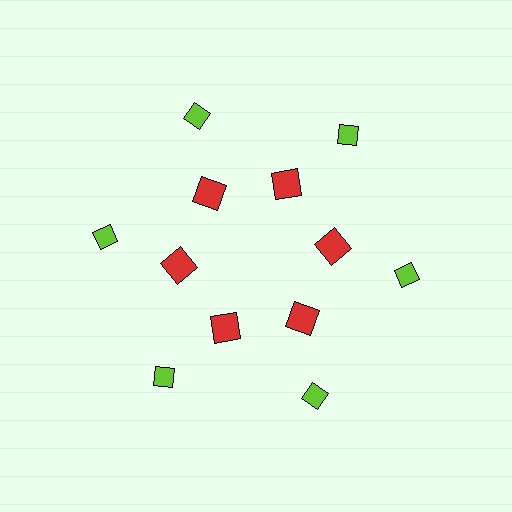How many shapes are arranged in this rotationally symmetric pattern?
There are 12 shapes, arranged in 6 groups of 2.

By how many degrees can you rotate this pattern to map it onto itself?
The pattern maps onto itself every 60 degrees of rotation.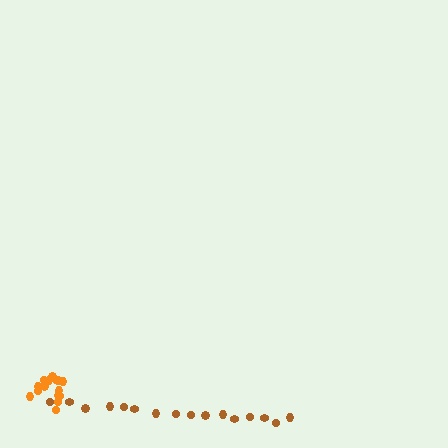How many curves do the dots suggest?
There are 2 distinct paths.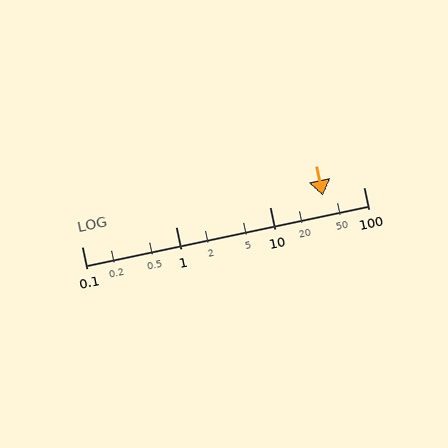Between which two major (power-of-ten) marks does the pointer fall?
The pointer is between 10 and 100.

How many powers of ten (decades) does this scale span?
The scale spans 3 decades, from 0.1 to 100.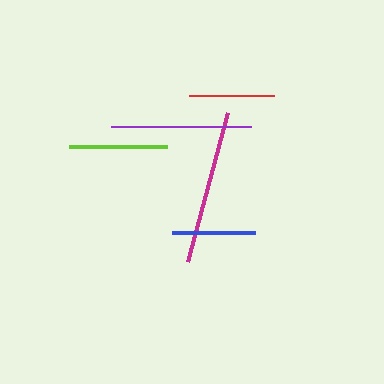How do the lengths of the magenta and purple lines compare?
The magenta and purple lines are approximately the same length.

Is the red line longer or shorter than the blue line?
The red line is longer than the blue line.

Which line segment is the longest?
The magenta line is the longest at approximately 155 pixels.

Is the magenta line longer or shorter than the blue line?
The magenta line is longer than the blue line.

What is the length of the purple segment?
The purple segment is approximately 141 pixels long.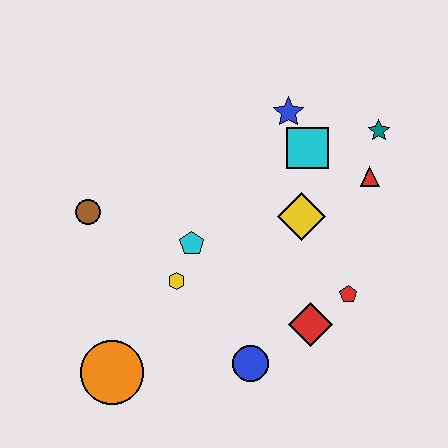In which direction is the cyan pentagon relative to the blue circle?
The cyan pentagon is above the blue circle.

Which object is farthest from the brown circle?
The teal star is farthest from the brown circle.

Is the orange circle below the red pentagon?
Yes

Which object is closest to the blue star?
The cyan square is closest to the blue star.